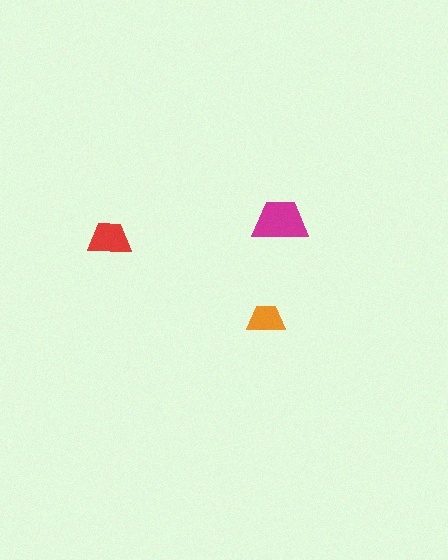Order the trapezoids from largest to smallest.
the magenta one, the red one, the orange one.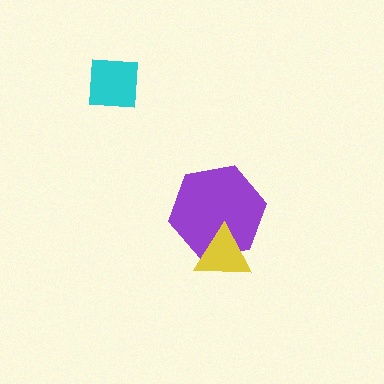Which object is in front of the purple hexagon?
The yellow triangle is in front of the purple hexagon.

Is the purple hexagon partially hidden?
Yes, it is partially covered by another shape.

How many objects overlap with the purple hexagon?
1 object overlaps with the purple hexagon.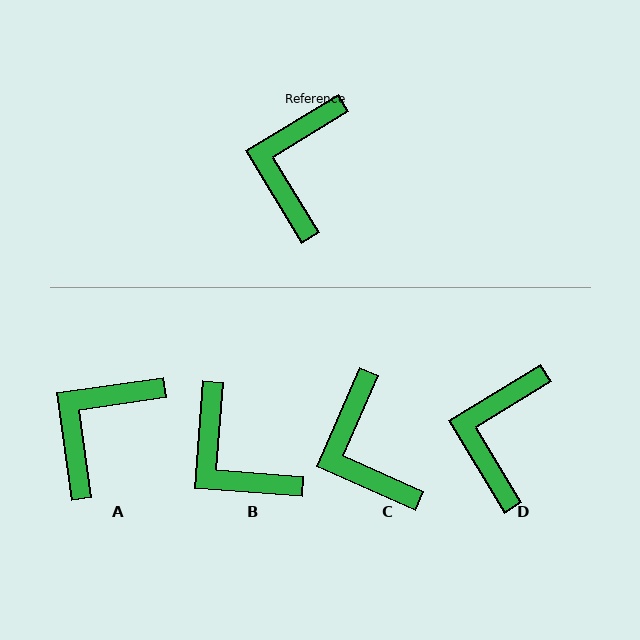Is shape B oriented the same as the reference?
No, it is off by about 54 degrees.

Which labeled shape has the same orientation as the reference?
D.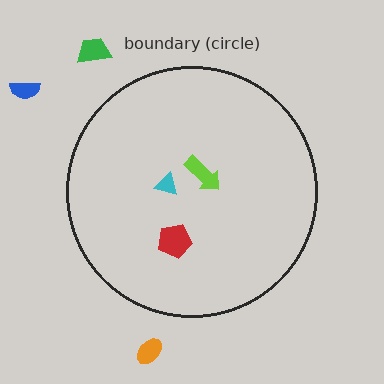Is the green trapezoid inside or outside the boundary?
Outside.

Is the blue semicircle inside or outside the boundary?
Outside.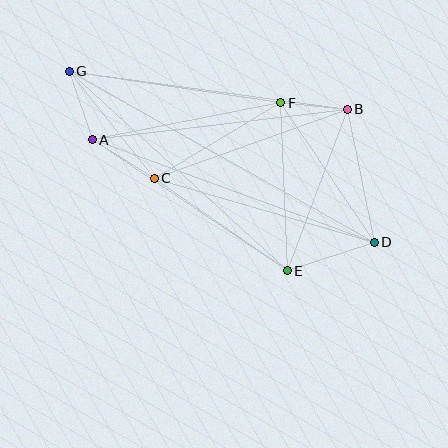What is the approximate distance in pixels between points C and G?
The distance between C and G is approximately 137 pixels.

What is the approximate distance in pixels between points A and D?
The distance between A and D is approximately 300 pixels.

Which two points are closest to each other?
Points B and F are closest to each other.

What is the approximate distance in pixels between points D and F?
The distance between D and F is approximately 168 pixels.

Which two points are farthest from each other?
Points D and G are farthest from each other.